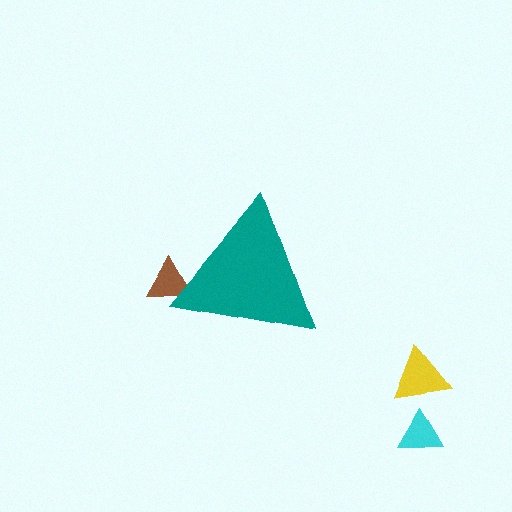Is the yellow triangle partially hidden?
No, the yellow triangle is fully visible.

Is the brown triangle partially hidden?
Yes, the brown triangle is partially hidden behind the teal triangle.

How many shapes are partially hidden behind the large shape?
1 shape is partially hidden.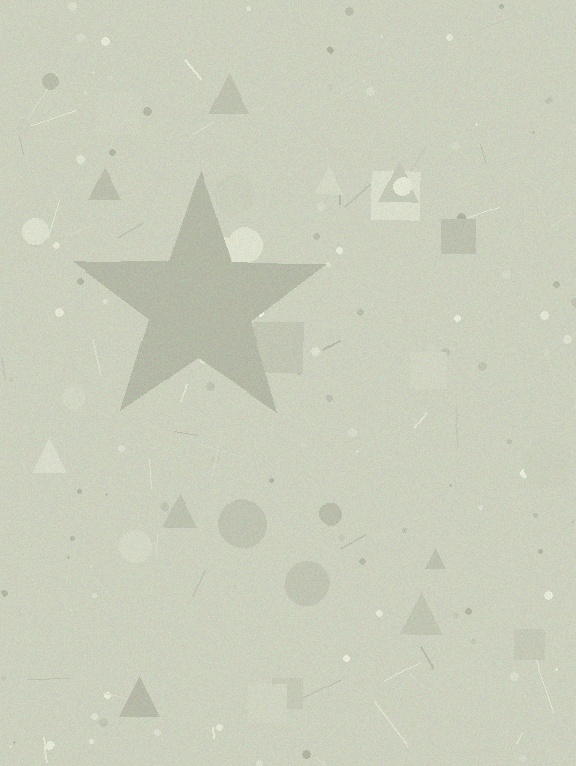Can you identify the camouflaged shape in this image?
The camouflaged shape is a star.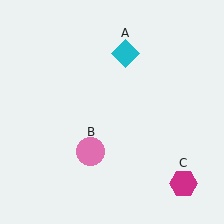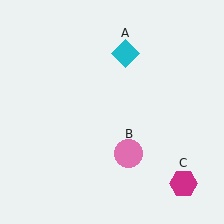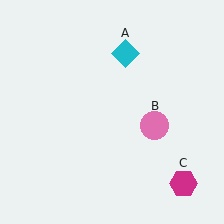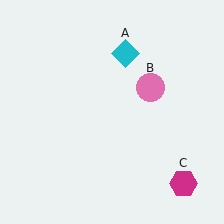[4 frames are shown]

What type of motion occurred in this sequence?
The pink circle (object B) rotated counterclockwise around the center of the scene.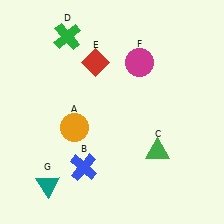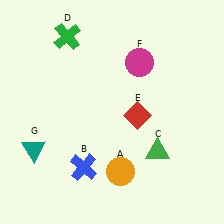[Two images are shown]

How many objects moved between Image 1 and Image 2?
3 objects moved between the two images.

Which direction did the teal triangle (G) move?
The teal triangle (G) moved up.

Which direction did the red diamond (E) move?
The red diamond (E) moved down.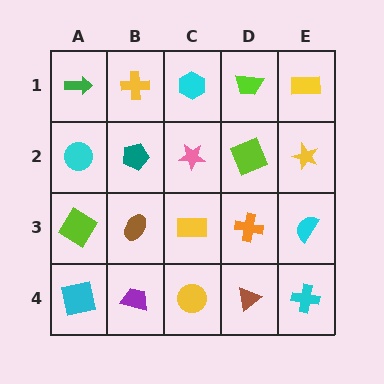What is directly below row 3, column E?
A cyan cross.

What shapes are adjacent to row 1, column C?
A pink star (row 2, column C), a yellow cross (row 1, column B), a lime trapezoid (row 1, column D).